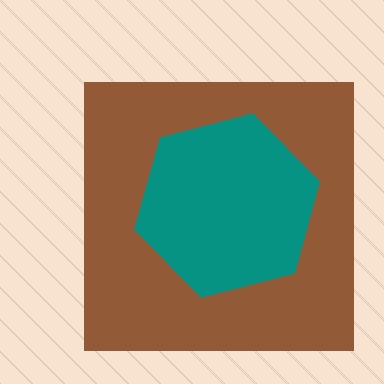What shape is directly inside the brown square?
The teal hexagon.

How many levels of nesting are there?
2.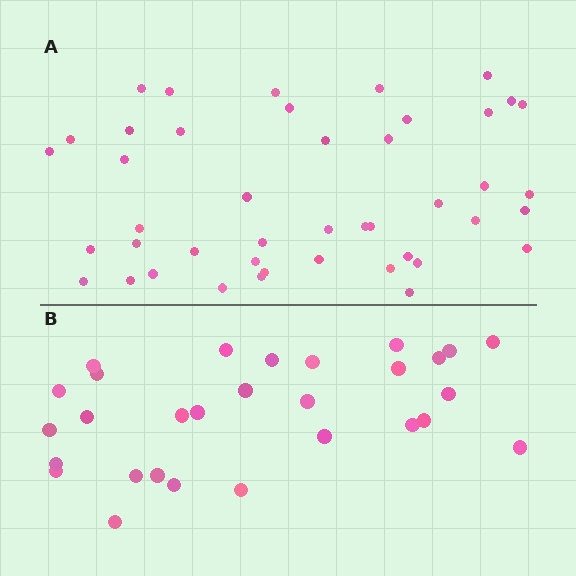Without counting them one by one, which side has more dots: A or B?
Region A (the top region) has more dots.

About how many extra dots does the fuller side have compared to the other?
Region A has approximately 15 more dots than region B.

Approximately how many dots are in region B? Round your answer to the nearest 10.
About 30 dots. (The exact count is 29, which rounds to 30.)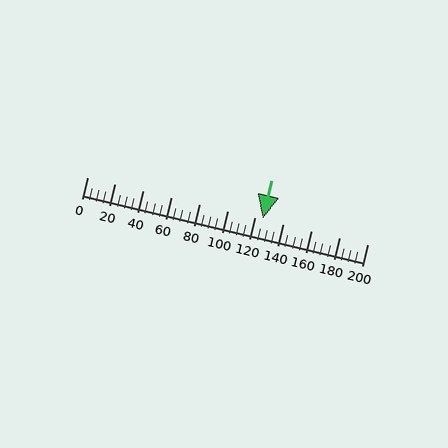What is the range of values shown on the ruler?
The ruler shows values from 0 to 200.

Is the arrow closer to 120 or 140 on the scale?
The arrow is closer to 120.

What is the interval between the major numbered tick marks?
The major tick marks are spaced 20 units apart.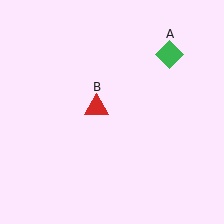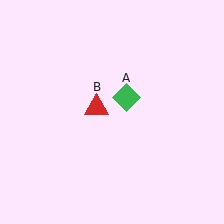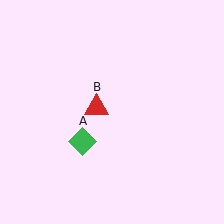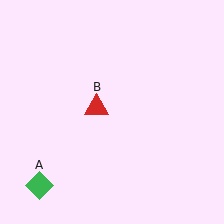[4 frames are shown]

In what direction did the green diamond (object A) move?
The green diamond (object A) moved down and to the left.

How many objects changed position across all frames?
1 object changed position: green diamond (object A).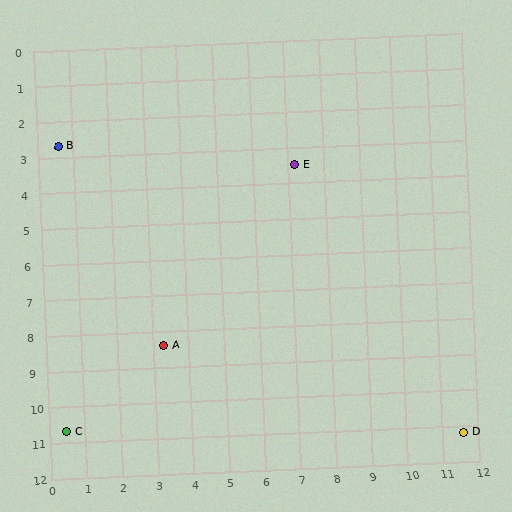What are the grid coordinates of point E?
Point E is at approximately (7.2, 3.5).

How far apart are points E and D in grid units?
Points E and D are about 8.9 grid units apart.